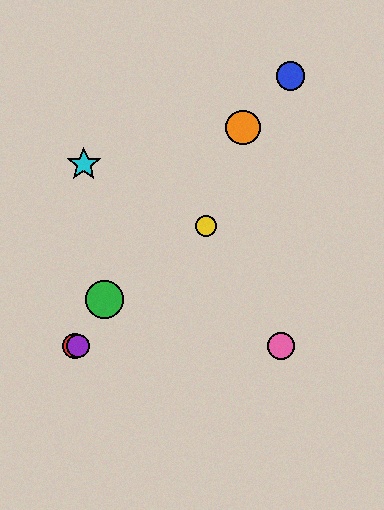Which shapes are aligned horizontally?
The red circle, the purple circle, the pink circle are aligned horizontally.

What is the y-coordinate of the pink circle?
The pink circle is at y≈346.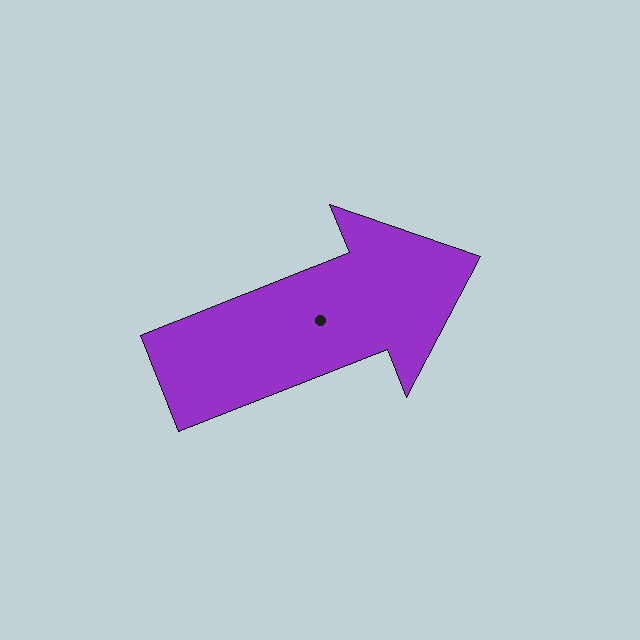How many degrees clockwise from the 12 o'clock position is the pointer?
Approximately 68 degrees.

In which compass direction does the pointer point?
East.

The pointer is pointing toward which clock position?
Roughly 2 o'clock.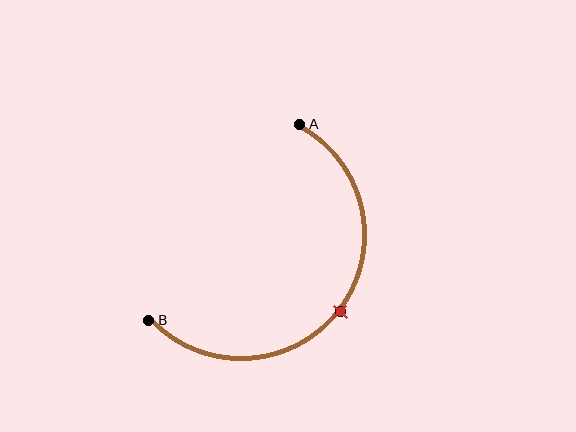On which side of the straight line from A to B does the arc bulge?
The arc bulges below and to the right of the straight line connecting A and B.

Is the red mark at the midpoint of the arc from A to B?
Yes. The red mark lies on the arc at equal arc-length from both A and B — it is the arc midpoint.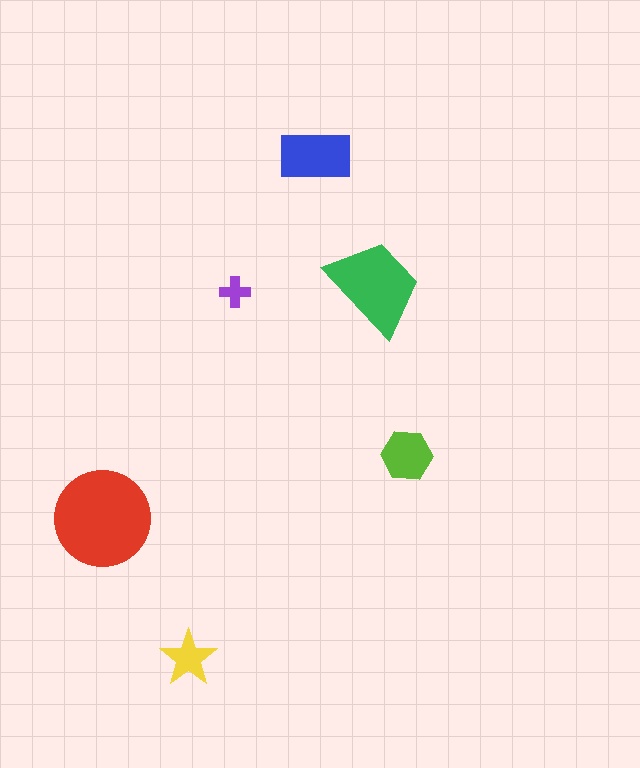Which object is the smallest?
The purple cross.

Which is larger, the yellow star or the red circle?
The red circle.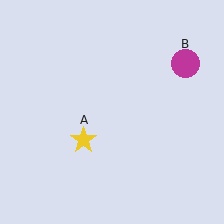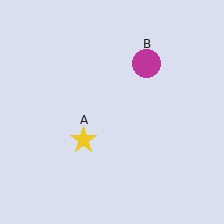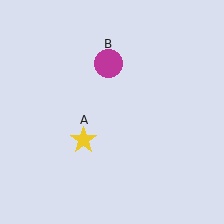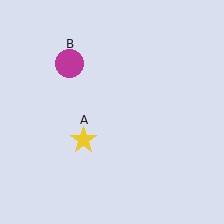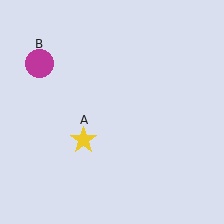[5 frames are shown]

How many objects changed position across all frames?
1 object changed position: magenta circle (object B).